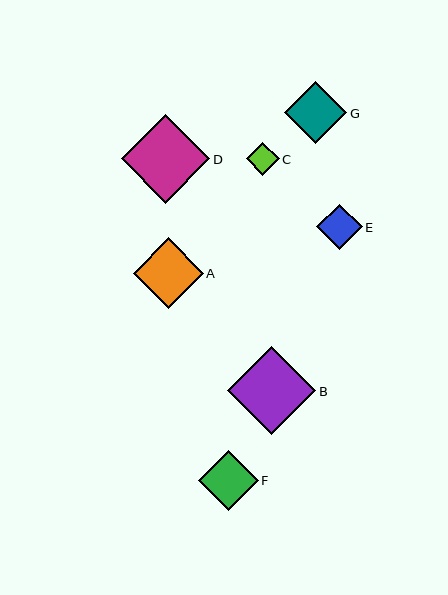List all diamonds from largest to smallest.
From largest to smallest: D, B, A, G, F, E, C.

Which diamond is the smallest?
Diamond C is the smallest with a size of approximately 33 pixels.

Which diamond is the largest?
Diamond D is the largest with a size of approximately 88 pixels.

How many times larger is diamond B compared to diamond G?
Diamond B is approximately 1.4 times the size of diamond G.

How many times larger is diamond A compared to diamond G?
Diamond A is approximately 1.1 times the size of diamond G.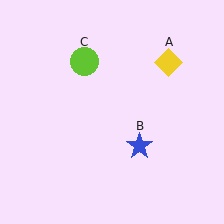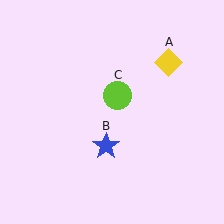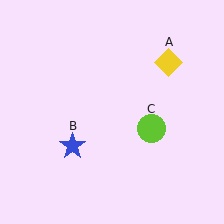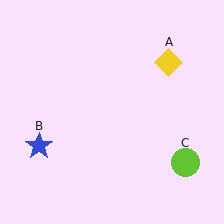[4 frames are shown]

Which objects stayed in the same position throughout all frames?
Yellow diamond (object A) remained stationary.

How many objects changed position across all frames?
2 objects changed position: blue star (object B), lime circle (object C).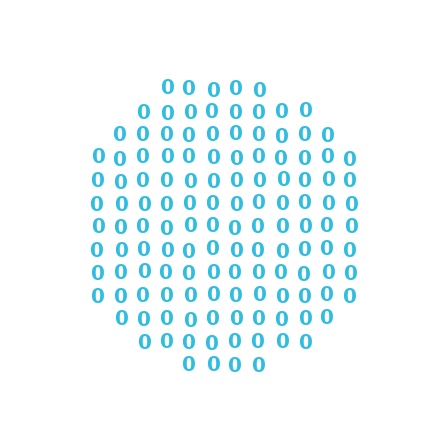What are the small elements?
The small elements are digit 0's.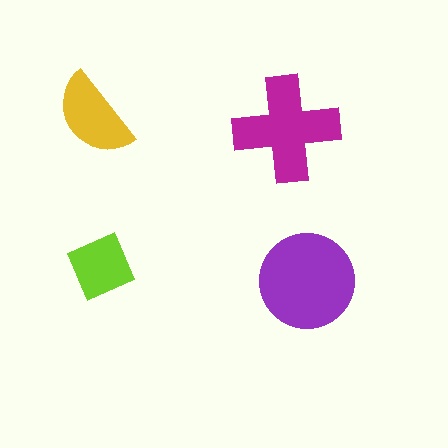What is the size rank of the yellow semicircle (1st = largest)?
3rd.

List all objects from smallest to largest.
The lime diamond, the yellow semicircle, the magenta cross, the purple circle.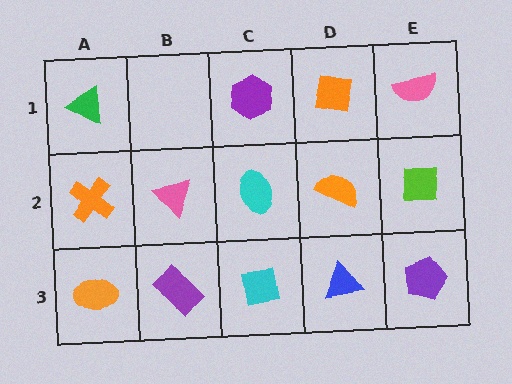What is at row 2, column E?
A lime square.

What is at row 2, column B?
A pink triangle.